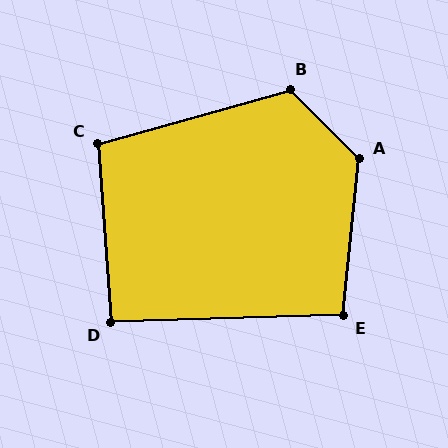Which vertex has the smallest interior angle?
D, at approximately 92 degrees.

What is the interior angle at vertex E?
Approximately 98 degrees (obtuse).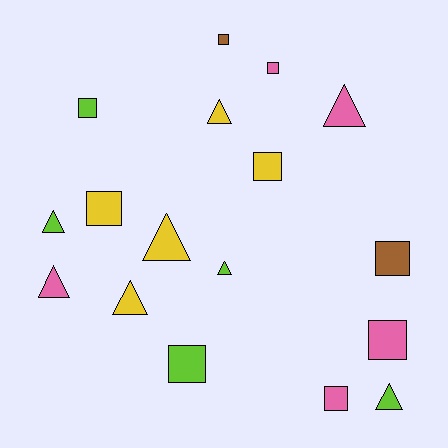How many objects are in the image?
There are 17 objects.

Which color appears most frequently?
Pink, with 5 objects.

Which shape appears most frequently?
Square, with 9 objects.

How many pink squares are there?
There are 3 pink squares.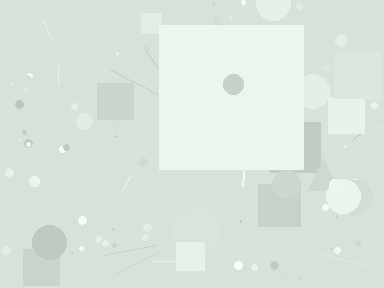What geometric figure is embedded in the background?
A square is embedded in the background.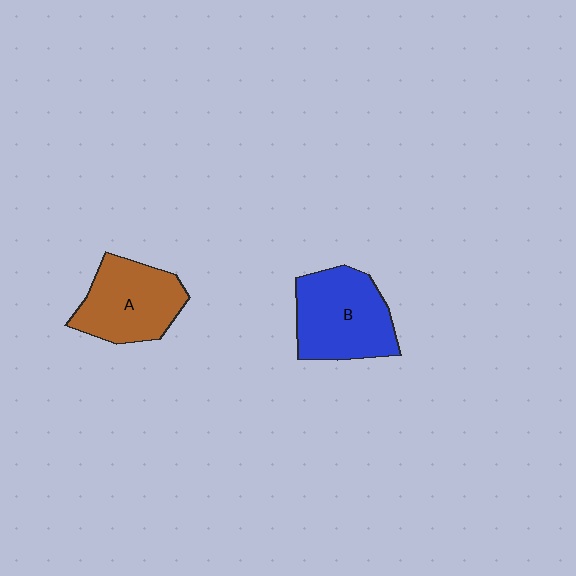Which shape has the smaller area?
Shape A (brown).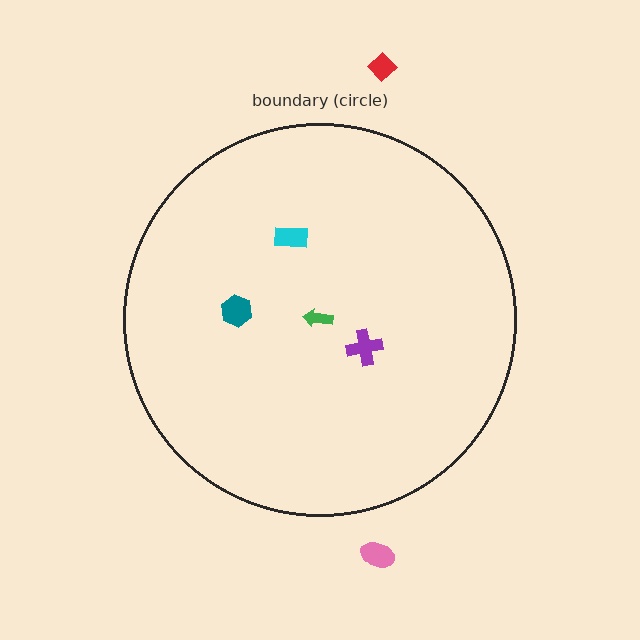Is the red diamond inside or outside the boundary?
Outside.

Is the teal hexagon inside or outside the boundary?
Inside.